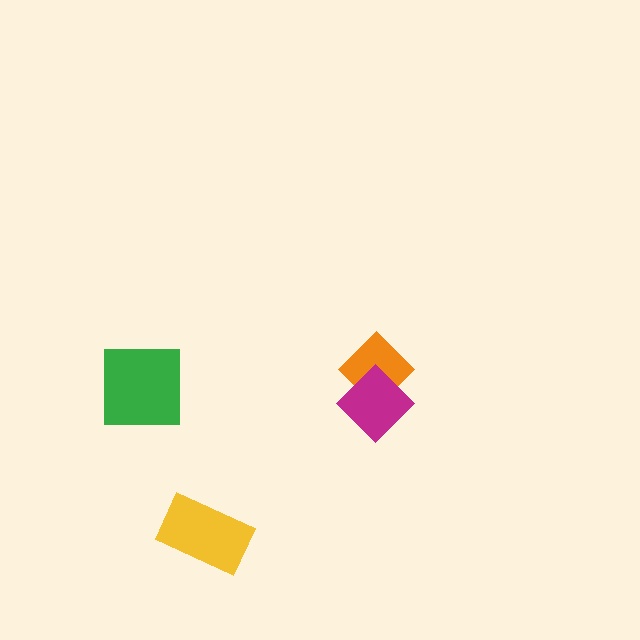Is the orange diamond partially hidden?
Yes, it is partially covered by another shape.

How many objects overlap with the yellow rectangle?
0 objects overlap with the yellow rectangle.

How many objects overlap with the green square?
0 objects overlap with the green square.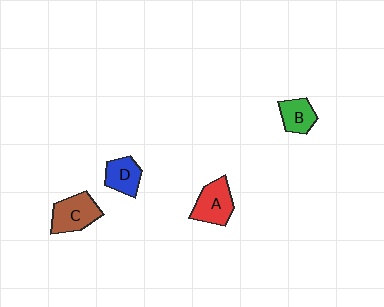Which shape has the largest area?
Shape C (brown).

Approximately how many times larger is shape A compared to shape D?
Approximately 1.2 times.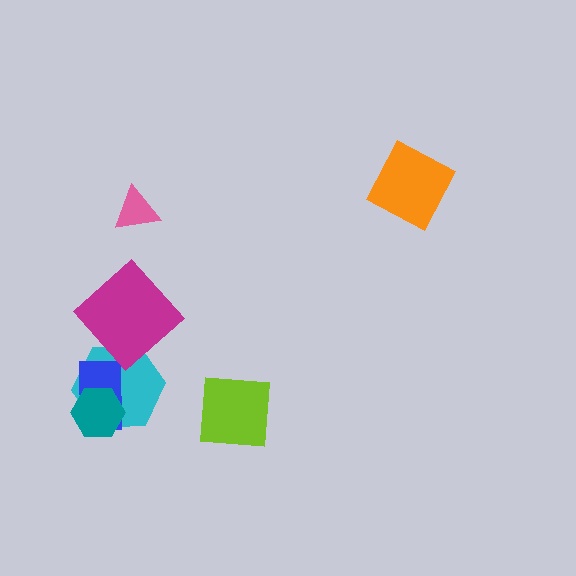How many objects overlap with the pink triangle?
0 objects overlap with the pink triangle.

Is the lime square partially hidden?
No, no other shape covers it.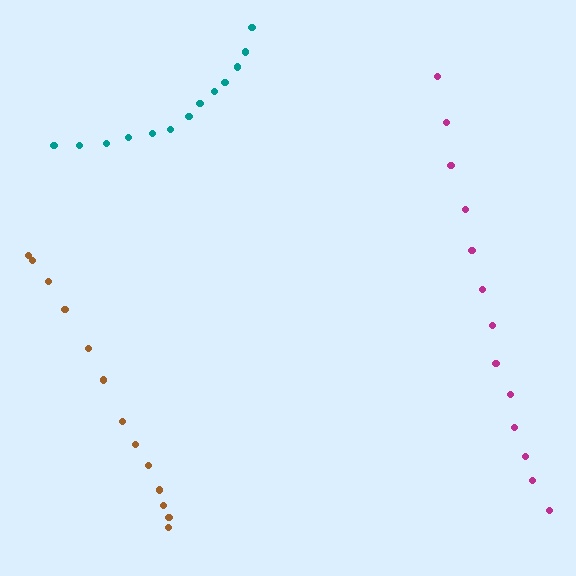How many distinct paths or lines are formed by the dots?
There are 3 distinct paths.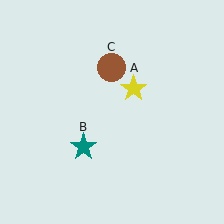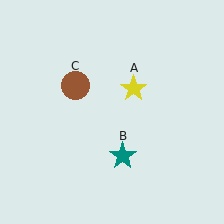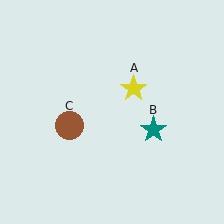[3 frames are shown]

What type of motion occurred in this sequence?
The teal star (object B), brown circle (object C) rotated counterclockwise around the center of the scene.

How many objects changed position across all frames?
2 objects changed position: teal star (object B), brown circle (object C).